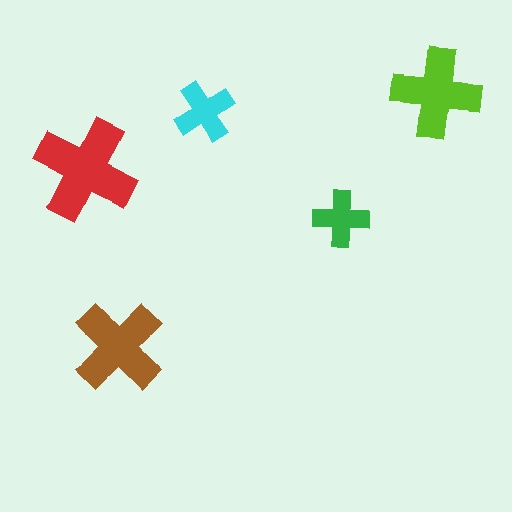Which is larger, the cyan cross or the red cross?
The red one.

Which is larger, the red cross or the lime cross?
The red one.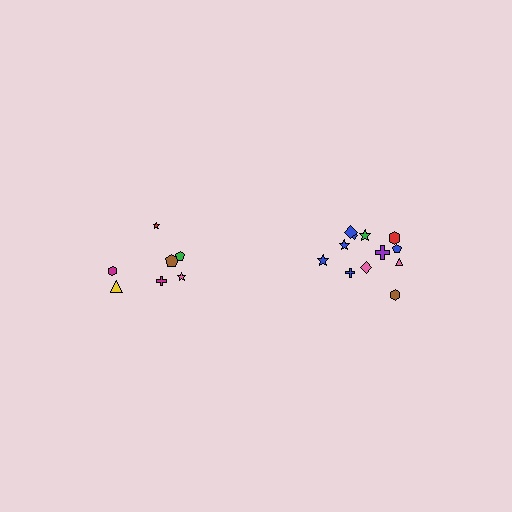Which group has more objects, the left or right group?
The right group.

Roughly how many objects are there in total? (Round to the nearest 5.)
Roughly 20 objects in total.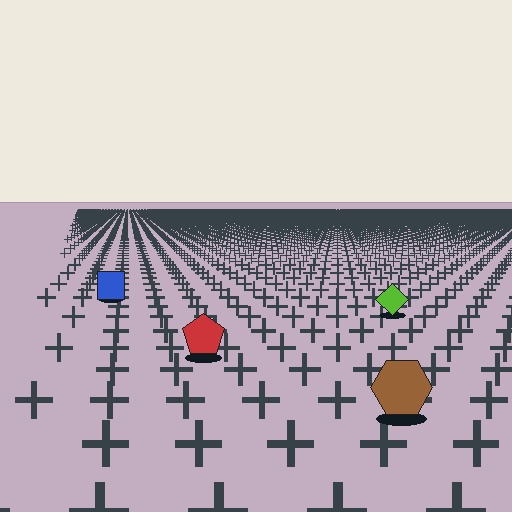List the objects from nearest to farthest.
From nearest to farthest: the brown hexagon, the red pentagon, the lime diamond, the blue square.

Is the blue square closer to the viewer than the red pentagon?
No. The red pentagon is closer — you can tell from the texture gradient: the ground texture is coarser near it.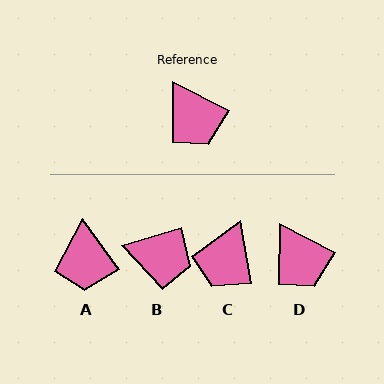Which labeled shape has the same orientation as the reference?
D.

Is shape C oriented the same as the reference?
No, it is off by about 54 degrees.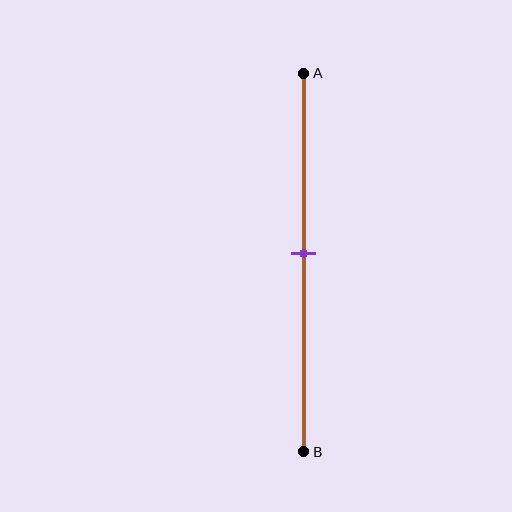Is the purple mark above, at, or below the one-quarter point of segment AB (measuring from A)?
The purple mark is below the one-quarter point of segment AB.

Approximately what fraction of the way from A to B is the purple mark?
The purple mark is approximately 50% of the way from A to B.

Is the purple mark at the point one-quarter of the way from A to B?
No, the mark is at about 50% from A, not at the 25% one-quarter point.